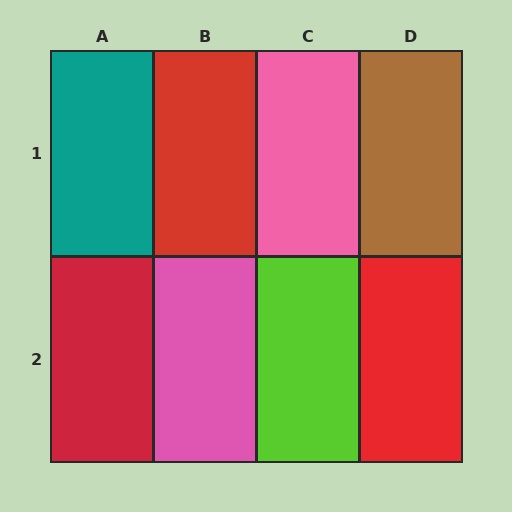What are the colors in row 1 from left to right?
Teal, red, pink, brown.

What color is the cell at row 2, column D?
Red.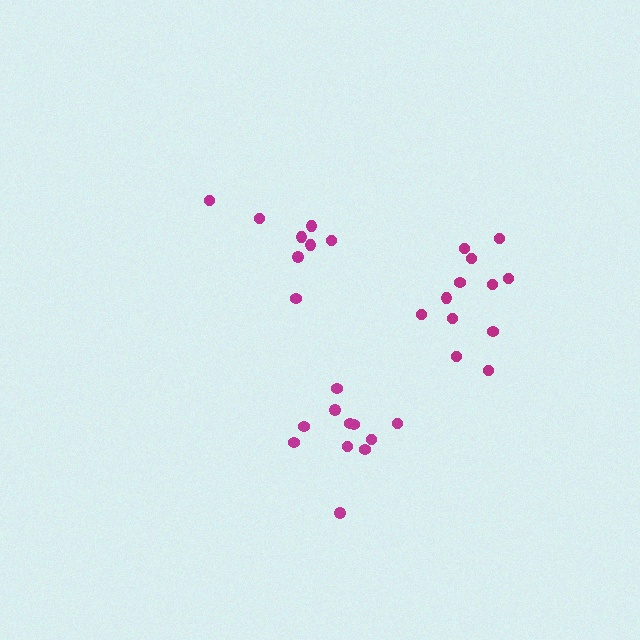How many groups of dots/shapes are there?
There are 3 groups.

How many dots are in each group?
Group 1: 8 dots, Group 2: 12 dots, Group 3: 11 dots (31 total).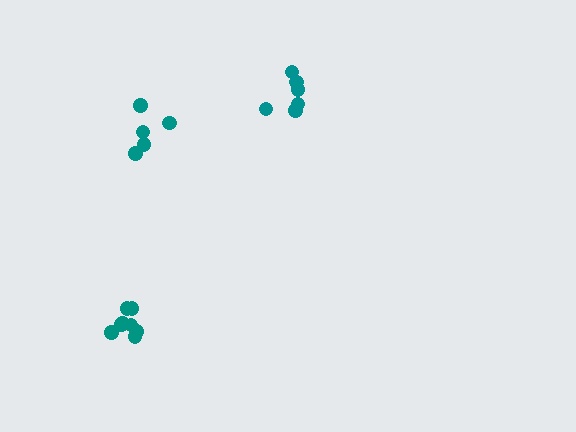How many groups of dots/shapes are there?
There are 3 groups.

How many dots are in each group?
Group 1: 6 dots, Group 2: 8 dots, Group 3: 5 dots (19 total).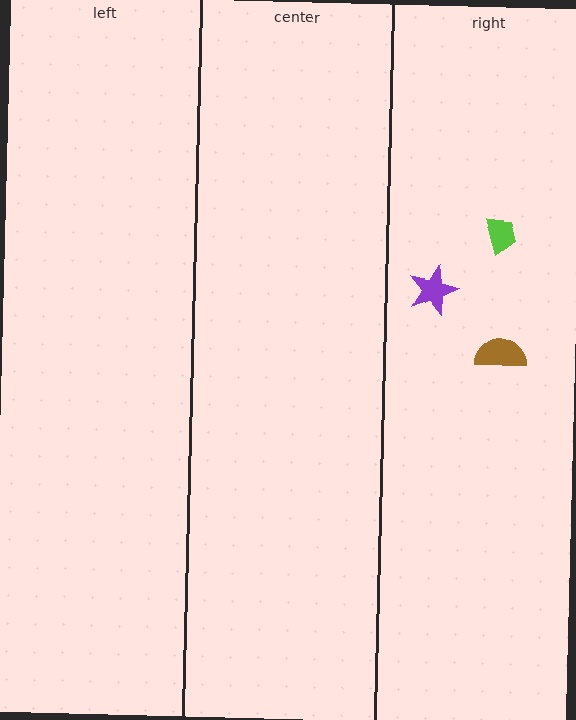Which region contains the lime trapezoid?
The right region.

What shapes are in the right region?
The lime trapezoid, the brown semicircle, the purple star.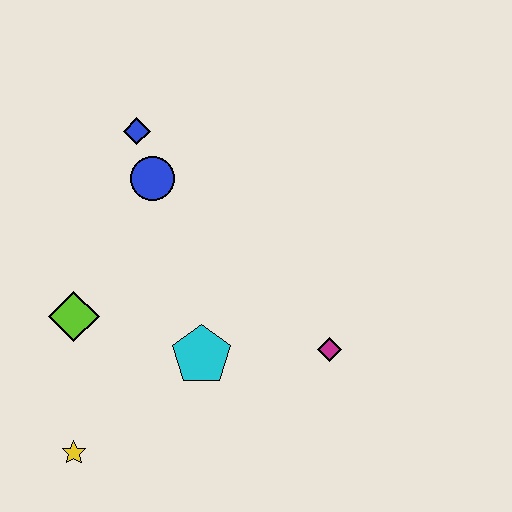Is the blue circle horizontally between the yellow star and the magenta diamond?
Yes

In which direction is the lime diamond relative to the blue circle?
The lime diamond is below the blue circle.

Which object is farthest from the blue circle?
The yellow star is farthest from the blue circle.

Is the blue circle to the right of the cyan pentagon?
No